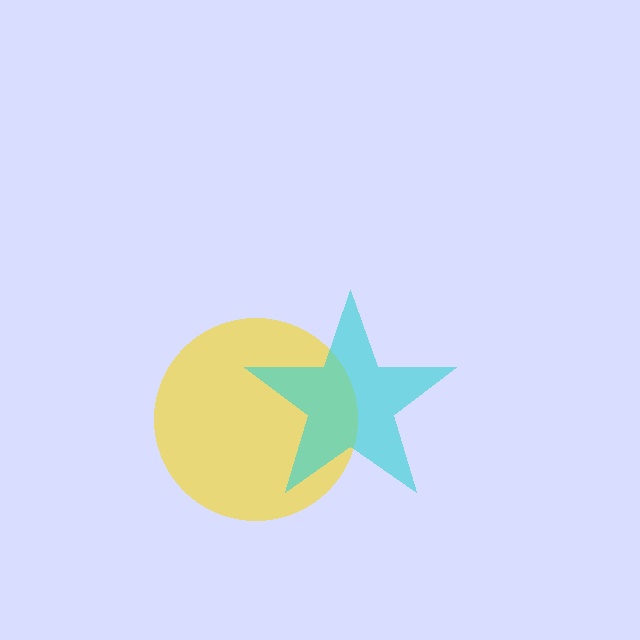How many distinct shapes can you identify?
There are 2 distinct shapes: a yellow circle, a cyan star.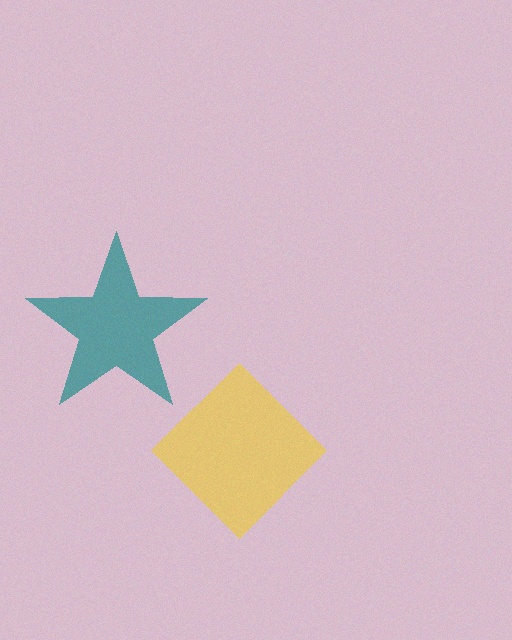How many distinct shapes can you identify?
There are 2 distinct shapes: a teal star, a yellow diamond.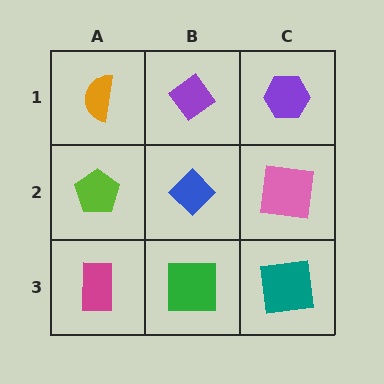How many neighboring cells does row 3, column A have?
2.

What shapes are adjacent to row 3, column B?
A blue diamond (row 2, column B), a magenta rectangle (row 3, column A), a teal square (row 3, column C).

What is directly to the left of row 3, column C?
A green square.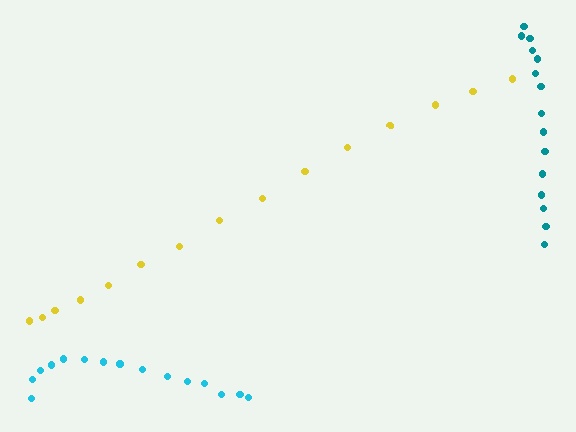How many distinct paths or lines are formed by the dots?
There are 3 distinct paths.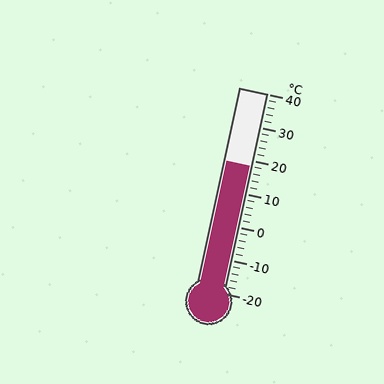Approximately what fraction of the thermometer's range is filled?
The thermometer is filled to approximately 65% of its range.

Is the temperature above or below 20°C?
The temperature is below 20°C.